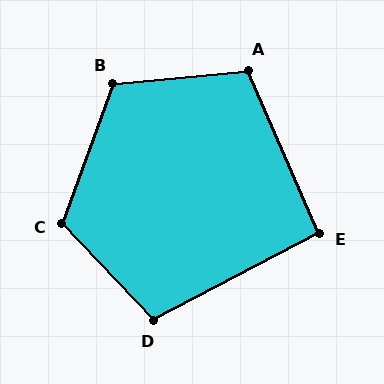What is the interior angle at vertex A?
Approximately 108 degrees (obtuse).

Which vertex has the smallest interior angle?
E, at approximately 94 degrees.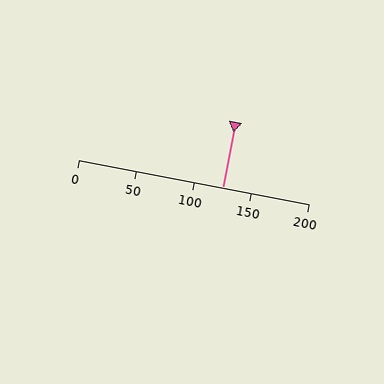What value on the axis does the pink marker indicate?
The marker indicates approximately 125.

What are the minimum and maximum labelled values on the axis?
The axis runs from 0 to 200.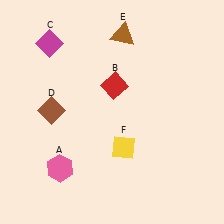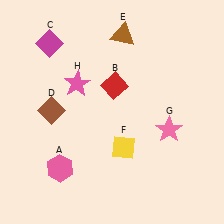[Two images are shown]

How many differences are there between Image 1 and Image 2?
There are 2 differences between the two images.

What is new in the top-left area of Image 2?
A pink star (H) was added in the top-left area of Image 2.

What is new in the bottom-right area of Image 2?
A pink star (G) was added in the bottom-right area of Image 2.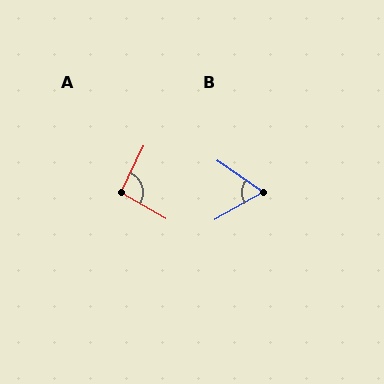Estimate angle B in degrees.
Approximately 65 degrees.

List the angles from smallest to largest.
B (65°), A (93°).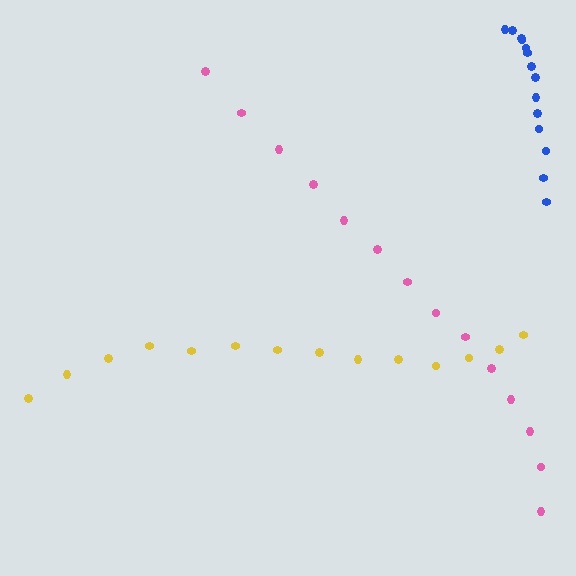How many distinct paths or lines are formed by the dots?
There are 3 distinct paths.